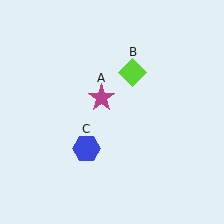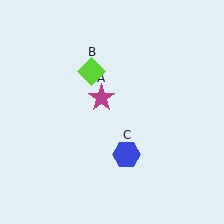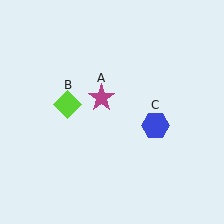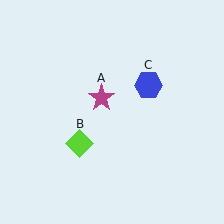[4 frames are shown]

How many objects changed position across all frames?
2 objects changed position: lime diamond (object B), blue hexagon (object C).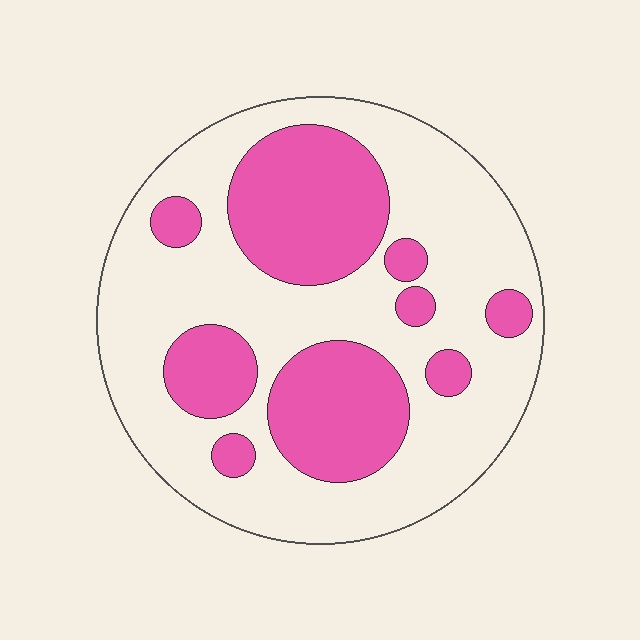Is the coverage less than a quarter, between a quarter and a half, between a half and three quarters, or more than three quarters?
Between a quarter and a half.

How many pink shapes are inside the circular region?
9.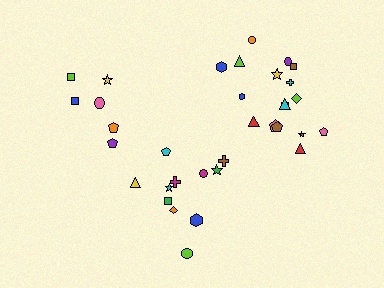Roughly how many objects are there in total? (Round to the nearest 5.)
Roughly 35 objects in total.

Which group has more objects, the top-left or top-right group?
The top-right group.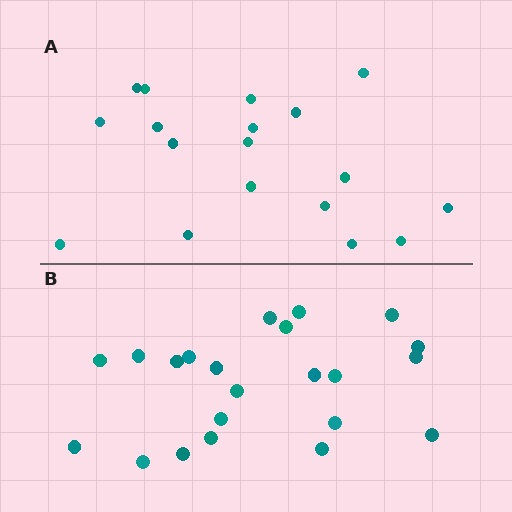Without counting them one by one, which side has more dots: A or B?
Region B (the bottom region) has more dots.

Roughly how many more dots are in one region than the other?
Region B has about 4 more dots than region A.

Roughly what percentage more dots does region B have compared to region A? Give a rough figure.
About 20% more.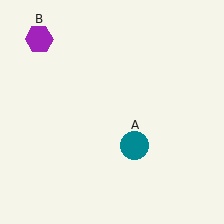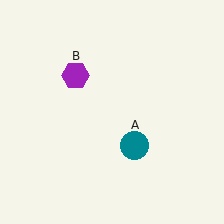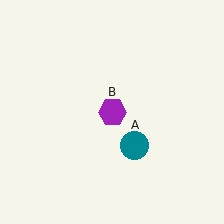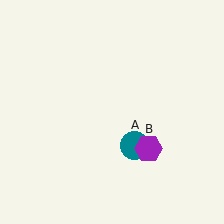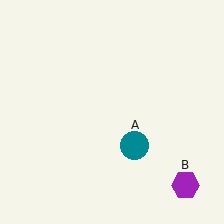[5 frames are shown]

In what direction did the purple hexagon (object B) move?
The purple hexagon (object B) moved down and to the right.